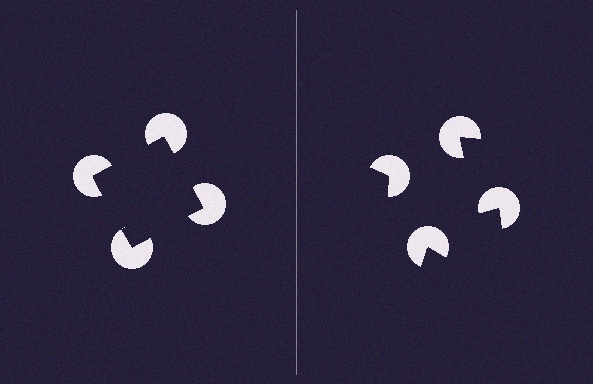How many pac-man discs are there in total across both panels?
8 — 4 on each side.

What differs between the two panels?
The pac-man discs are positioned identically on both sides; only the wedge orientations differ. On the left they align to a square; on the right they are misaligned.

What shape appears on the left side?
An illusory square.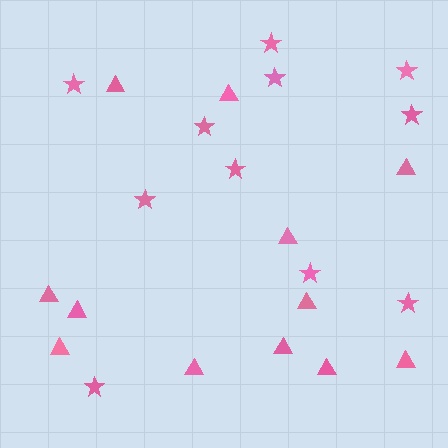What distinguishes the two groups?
There are 2 groups: one group of triangles (12) and one group of stars (11).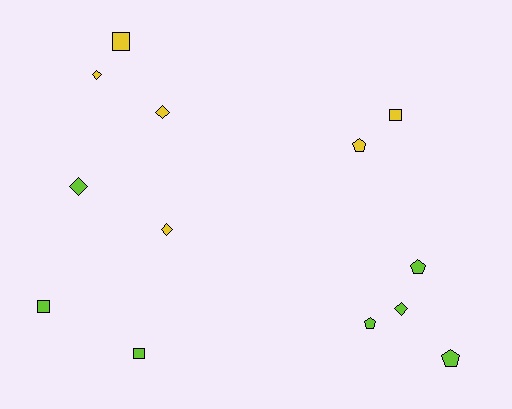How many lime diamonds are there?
There are 2 lime diamonds.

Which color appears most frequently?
Lime, with 7 objects.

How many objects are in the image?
There are 13 objects.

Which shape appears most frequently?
Diamond, with 5 objects.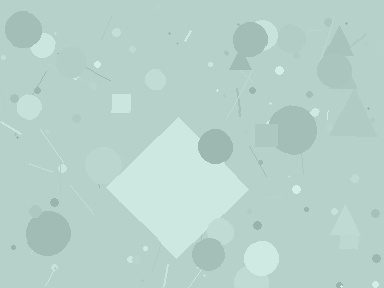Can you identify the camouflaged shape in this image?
The camouflaged shape is a diamond.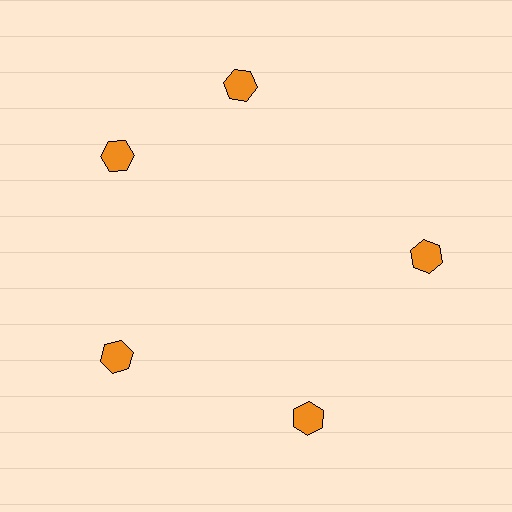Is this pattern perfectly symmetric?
No. The 5 orange hexagons are arranged in a ring, but one element near the 1 o'clock position is rotated out of alignment along the ring, breaking the 5-fold rotational symmetry.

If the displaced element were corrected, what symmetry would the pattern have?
It would have 5-fold rotational symmetry — the pattern would map onto itself every 72 degrees.